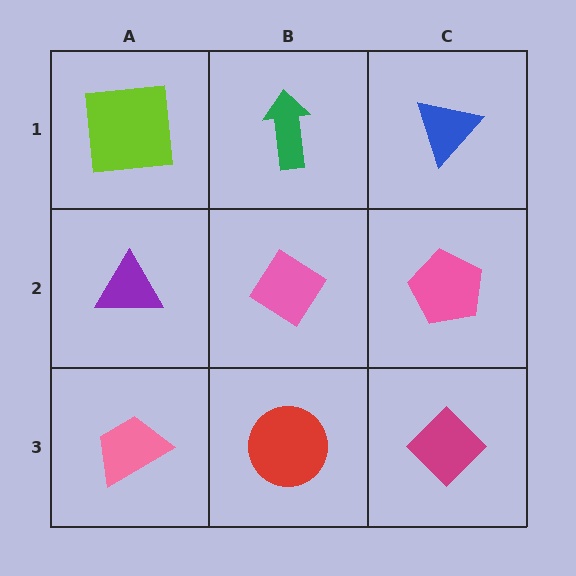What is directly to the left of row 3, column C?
A red circle.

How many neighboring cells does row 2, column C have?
3.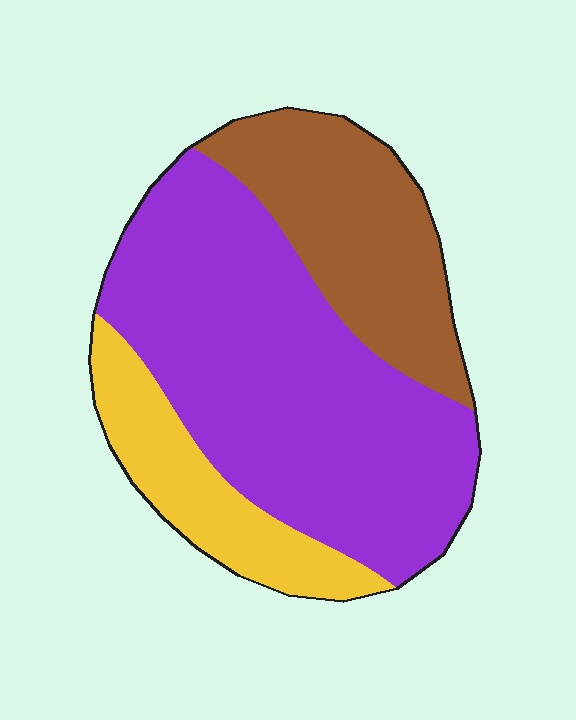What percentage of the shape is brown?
Brown takes up about one quarter (1/4) of the shape.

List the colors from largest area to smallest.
From largest to smallest: purple, brown, yellow.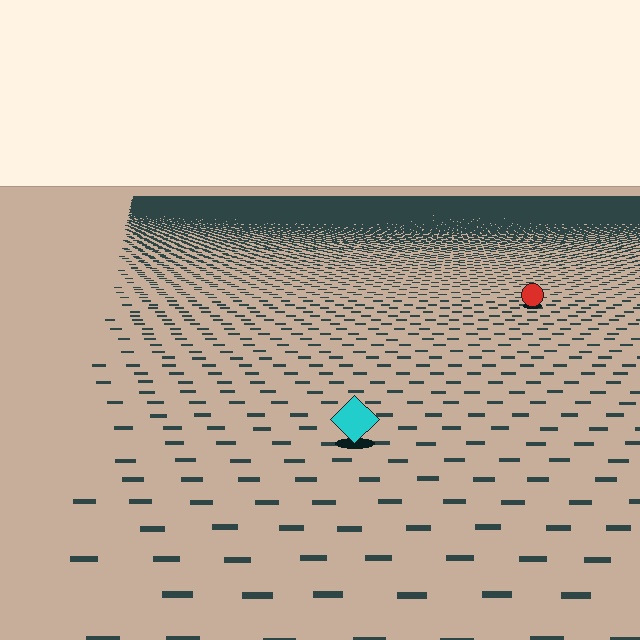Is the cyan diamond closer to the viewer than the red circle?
Yes. The cyan diamond is closer — you can tell from the texture gradient: the ground texture is coarser near it.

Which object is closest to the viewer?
The cyan diamond is closest. The texture marks near it are larger and more spread out.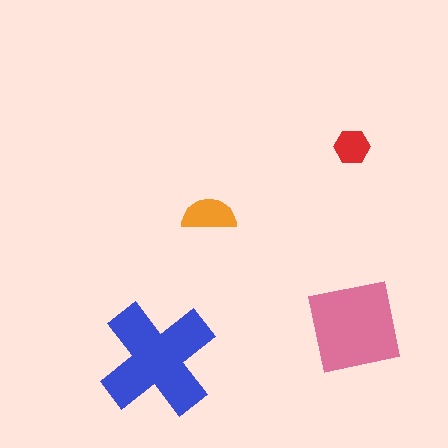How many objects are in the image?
There are 4 objects in the image.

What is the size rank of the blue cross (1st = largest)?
1st.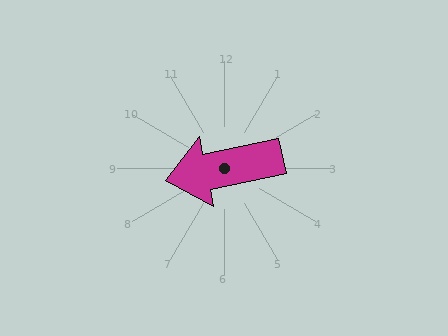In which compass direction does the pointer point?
West.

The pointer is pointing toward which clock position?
Roughly 9 o'clock.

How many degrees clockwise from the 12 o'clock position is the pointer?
Approximately 258 degrees.